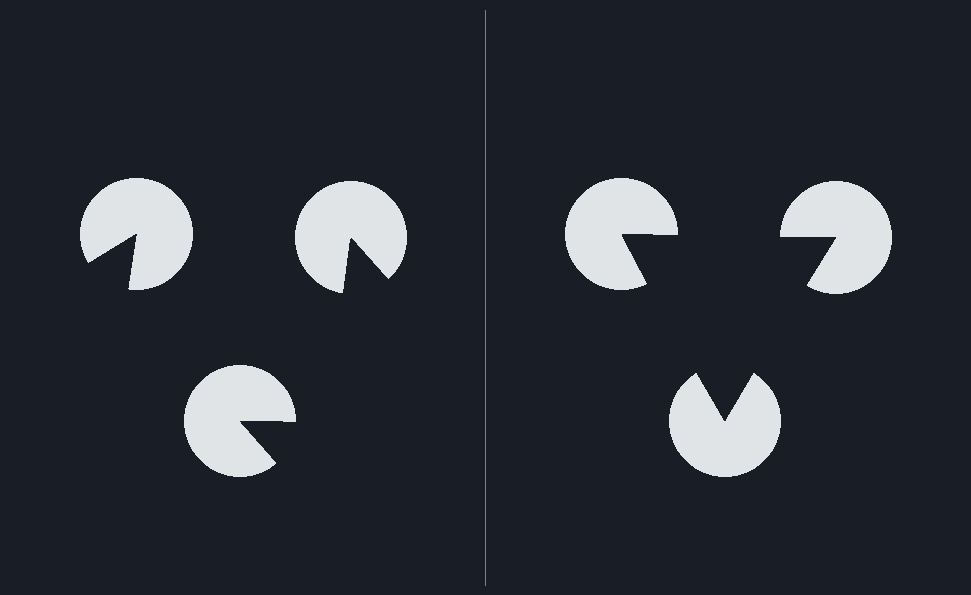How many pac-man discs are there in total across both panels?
6 — 3 on each side.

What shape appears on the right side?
An illusory triangle.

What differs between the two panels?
The pac-man discs are positioned identically on both sides; only the wedge orientations differ. On the right they align to a triangle; on the left they are misaligned.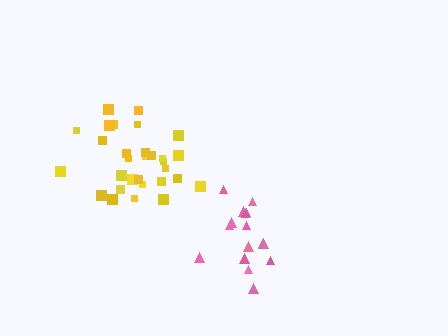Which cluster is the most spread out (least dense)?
Pink.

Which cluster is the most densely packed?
Yellow.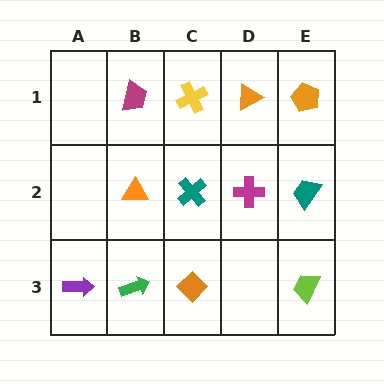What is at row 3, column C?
An orange diamond.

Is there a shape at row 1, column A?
No, that cell is empty.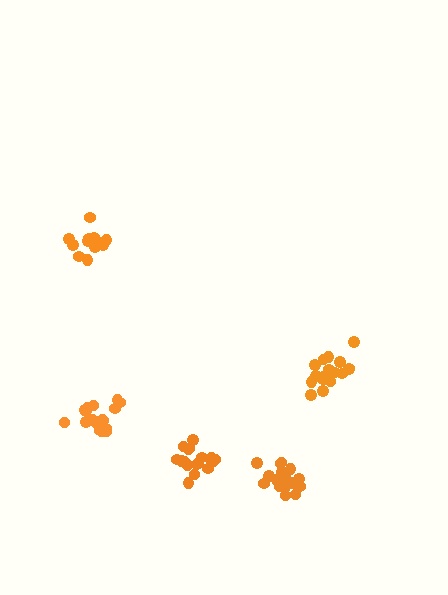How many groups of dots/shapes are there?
There are 5 groups.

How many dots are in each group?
Group 1: 19 dots, Group 2: 14 dots, Group 3: 17 dots, Group 4: 19 dots, Group 5: 19 dots (88 total).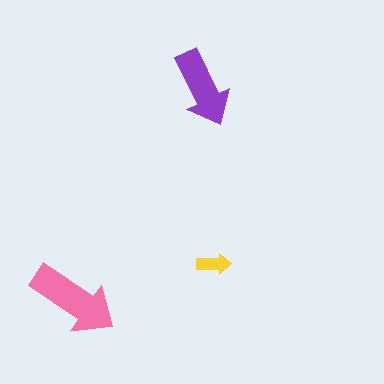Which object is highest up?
The purple arrow is topmost.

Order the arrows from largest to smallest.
the pink one, the purple one, the yellow one.